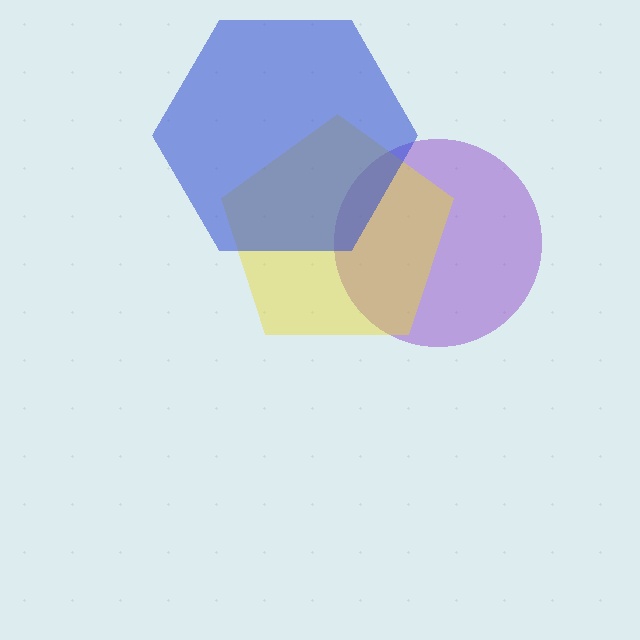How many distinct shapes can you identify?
There are 3 distinct shapes: a purple circle, a yellow pentagon, a blue hexagon.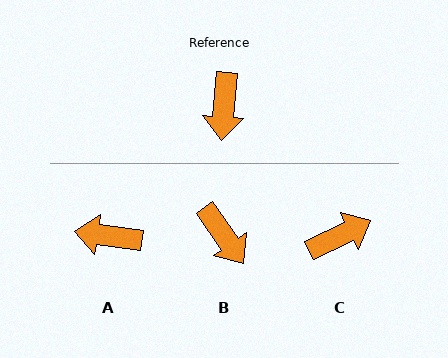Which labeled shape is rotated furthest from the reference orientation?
C, about 120 degrees away.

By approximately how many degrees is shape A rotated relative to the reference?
Approximately 93 degrees clockwise.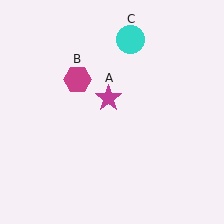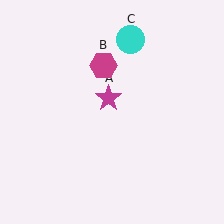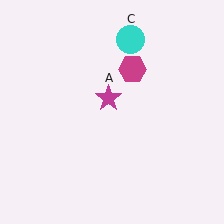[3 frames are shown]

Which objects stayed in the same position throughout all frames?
Magenta star (object A) and cyan circle (object C) remained stationary.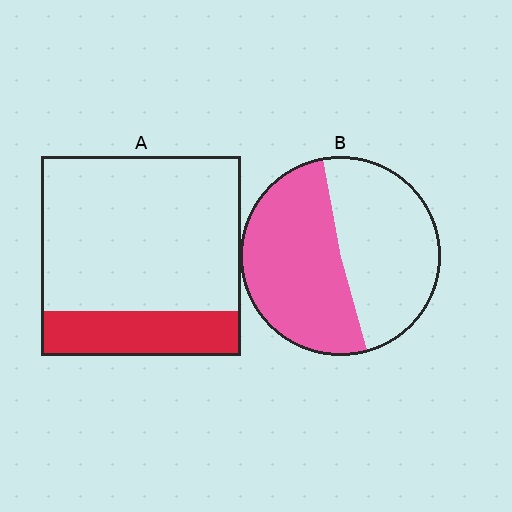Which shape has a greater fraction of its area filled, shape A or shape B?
Shape B.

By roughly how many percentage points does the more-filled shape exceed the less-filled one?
By roughly 30 percentage points (B over A).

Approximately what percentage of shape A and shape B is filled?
A is approximately 20% and B is approximately 50%.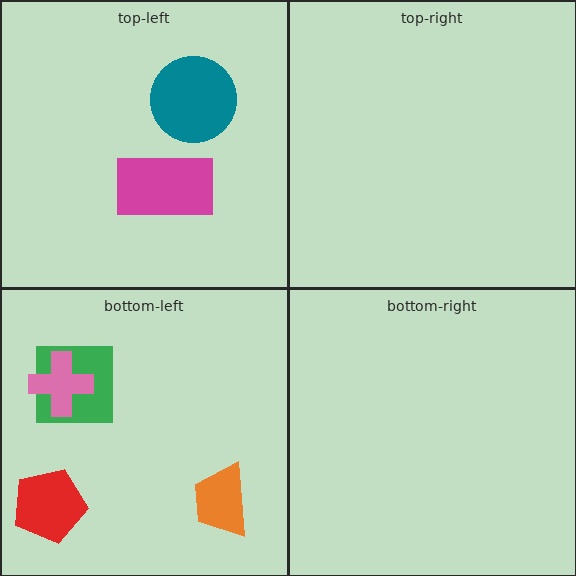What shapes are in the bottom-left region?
The red pentagon, the green square, the pink cross, the orange trapezoid.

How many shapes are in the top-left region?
2.